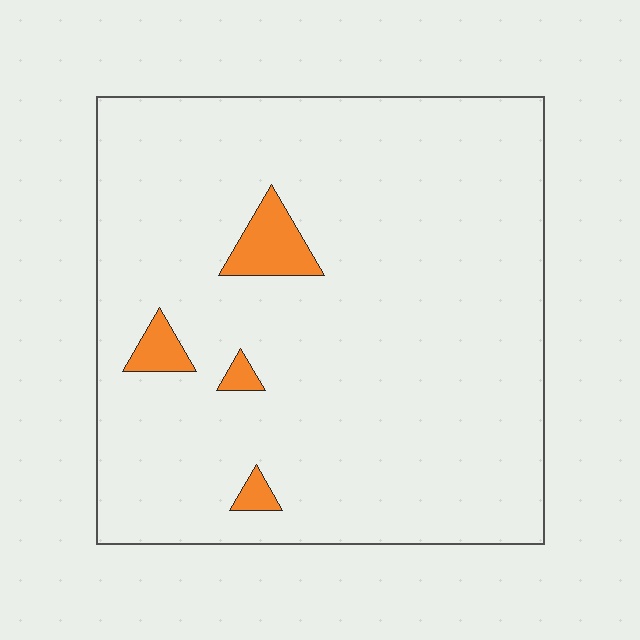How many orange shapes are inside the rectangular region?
4.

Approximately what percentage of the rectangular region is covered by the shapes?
Approximately 5%.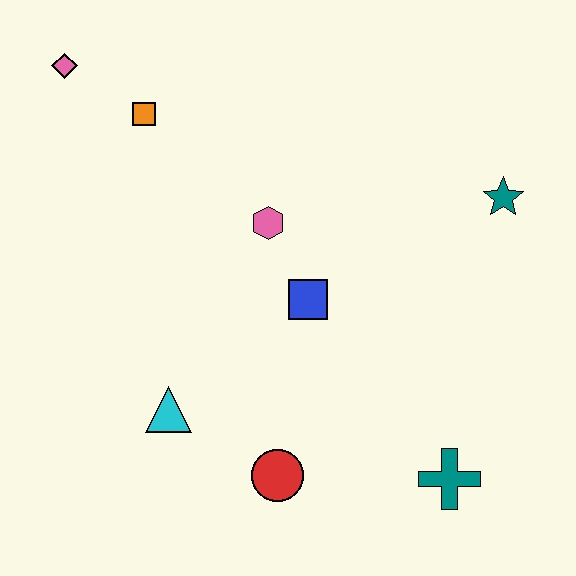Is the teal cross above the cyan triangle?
No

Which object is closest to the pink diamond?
The orange square is closest to the pink diamond.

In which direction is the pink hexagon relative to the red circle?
The pink hexagon is above the red circle.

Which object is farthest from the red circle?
The pink diamond is farthest from the red circle.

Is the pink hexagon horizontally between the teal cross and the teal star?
No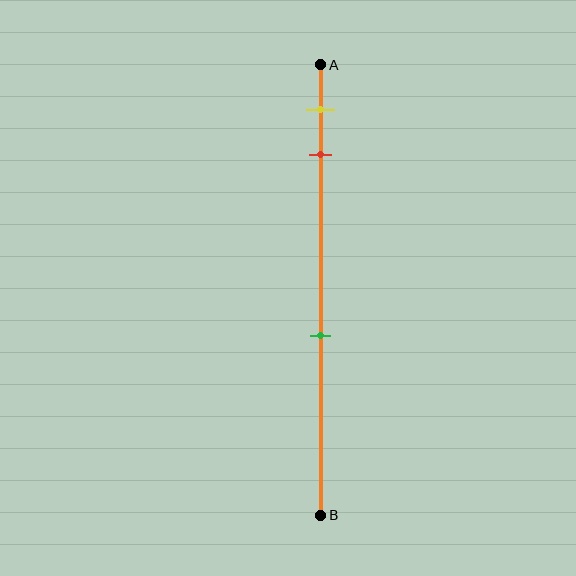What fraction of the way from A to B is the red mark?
The red mark is approximately 20% (0.2) of the way from A to B.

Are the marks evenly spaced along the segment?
No, the marks are not evenly spaced.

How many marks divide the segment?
There are 3 marks dividing the segment.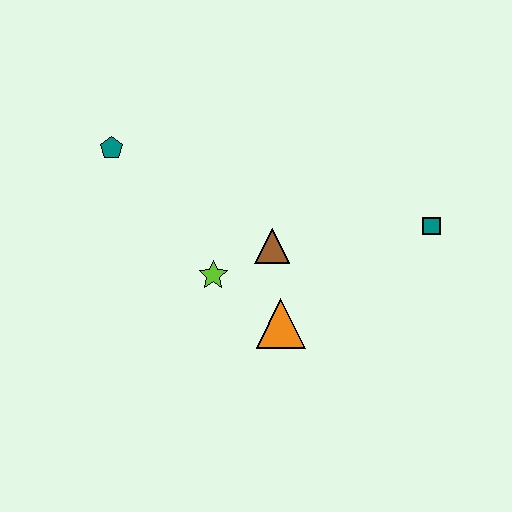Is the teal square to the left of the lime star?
No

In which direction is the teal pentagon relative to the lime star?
The teal pentagon is above the lime star.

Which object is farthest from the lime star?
The teal square is farthest from the lime star.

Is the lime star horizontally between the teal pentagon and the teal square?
Yes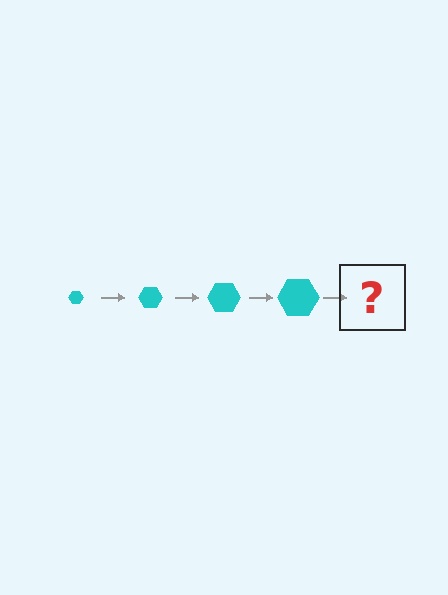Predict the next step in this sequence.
The next step is a cyan hexagon, larger than the previous one.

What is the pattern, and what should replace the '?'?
The pattern is that the hexagon gets progressively larger each step. The '?' should be a cyan hexagon, larger than the previous one.